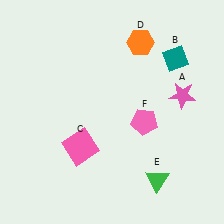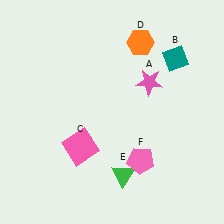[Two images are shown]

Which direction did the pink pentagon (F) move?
The pink pentagon (F) moved down.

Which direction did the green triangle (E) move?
The green triangle (E) moved left.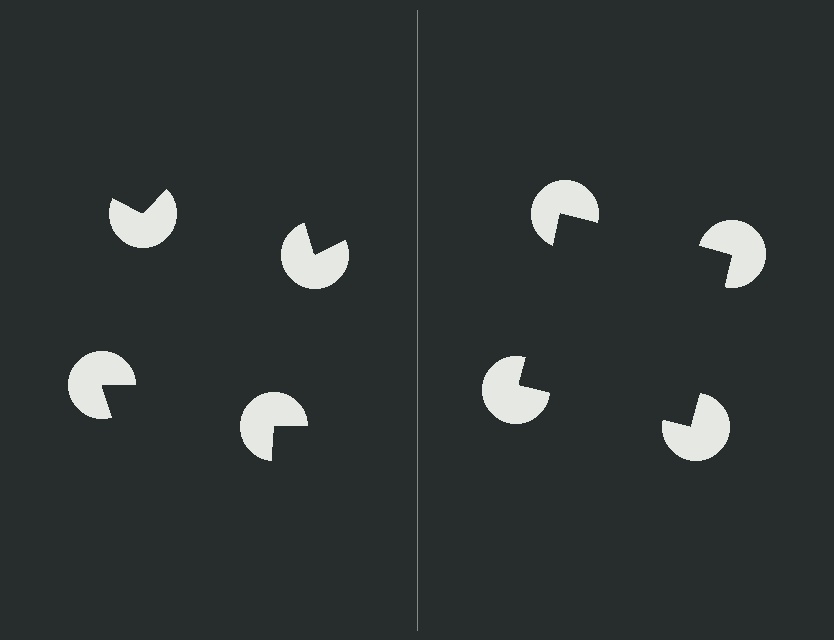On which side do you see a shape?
An illusory square appears on the right side. On the left side the wedge cuts are rotated, so no coherent shape forms.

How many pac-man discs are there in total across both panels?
8 — 4 on each side.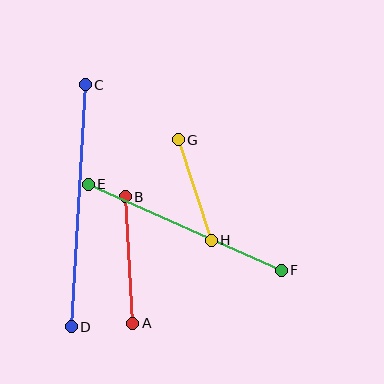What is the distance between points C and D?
The distance is approximately 242 pixels.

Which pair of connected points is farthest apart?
Points C and D are farthest apart.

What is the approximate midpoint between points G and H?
The midpoint is at approximately (195, 190) pixels.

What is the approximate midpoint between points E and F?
The midpoint is at approximately (185, 227) pixels.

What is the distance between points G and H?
The distance is approximately 106 pixels.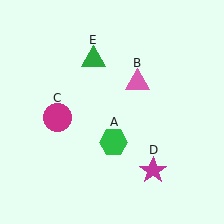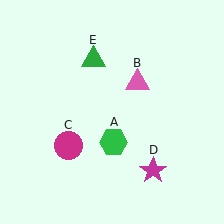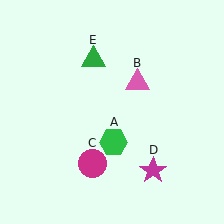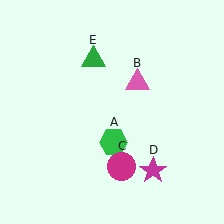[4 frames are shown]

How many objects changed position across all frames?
1 object changed position: magenta circle (object C).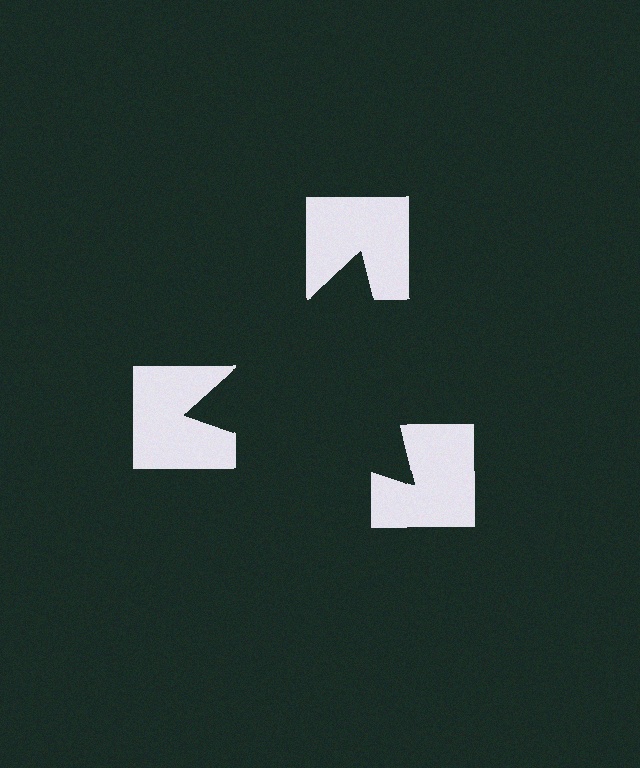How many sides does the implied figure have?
3 sides.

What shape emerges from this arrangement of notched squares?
An illusory triangle — its edges are inferred from the aligned wedge cuts in the notched squares, not physically drawn.